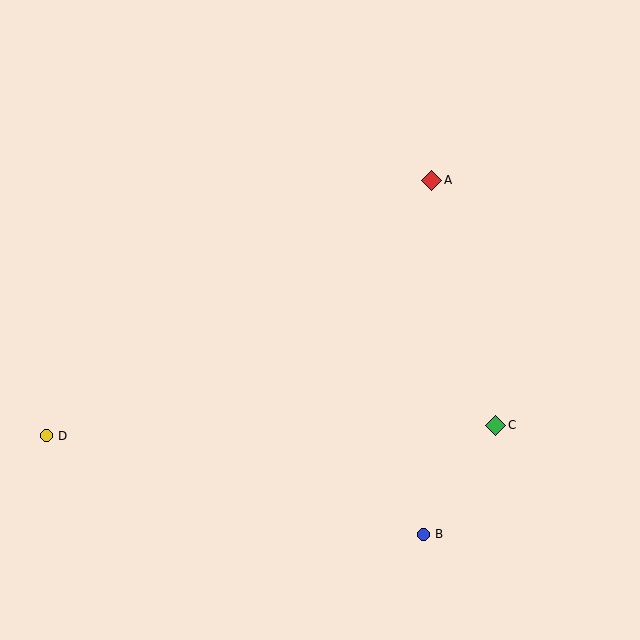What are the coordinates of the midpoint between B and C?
The midpoint between B and C is at (460, 480).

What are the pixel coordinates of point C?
Point C is at (496, 425).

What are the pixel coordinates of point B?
Point B is at (423, 534).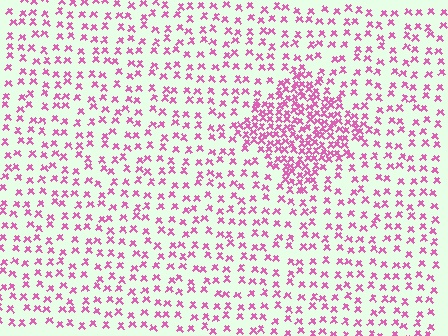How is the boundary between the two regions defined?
The boundary is defined by a change in element density (approximately 2.5x ratio). All elements are the same color, size, and shape.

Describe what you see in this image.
The image contains small pink elements arranged at two different densities. A diamond-shaped region is visible where the elements are more densely packed than the surrounding area.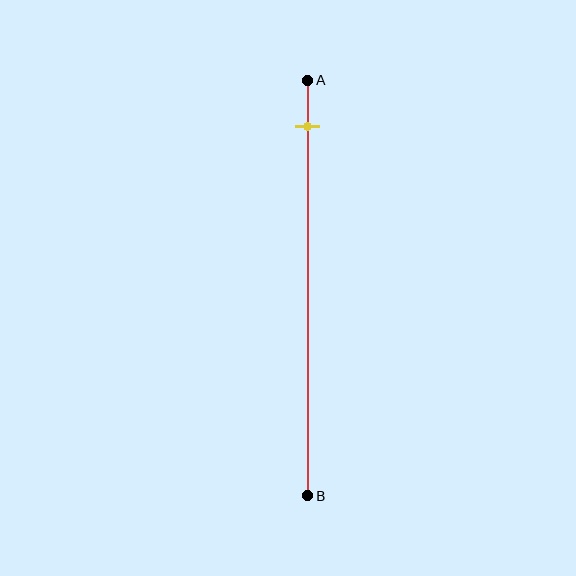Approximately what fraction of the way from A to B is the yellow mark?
The yellow mark is approximately 10% of the way from A to B.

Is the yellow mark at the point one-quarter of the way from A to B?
No, the mark is at about 10% from A, not at the 25% one-quarter point.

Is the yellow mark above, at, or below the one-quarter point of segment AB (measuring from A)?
The yellow mark is above the one-quarter point of segment AB.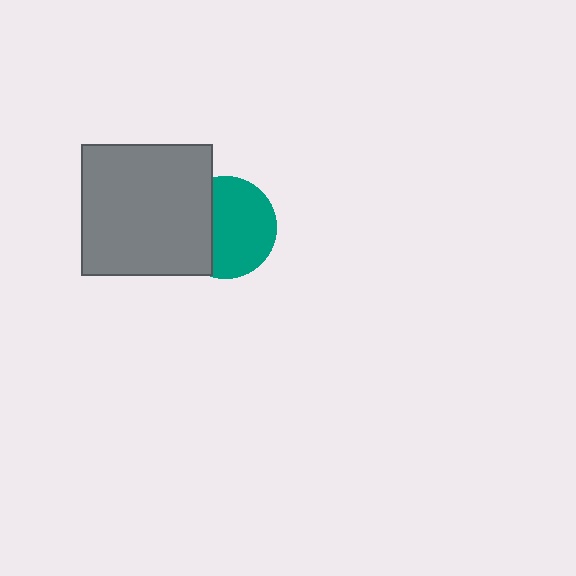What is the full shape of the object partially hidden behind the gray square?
The partially hidden object is a teal circle.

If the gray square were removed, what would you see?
You would see the complete teal circle.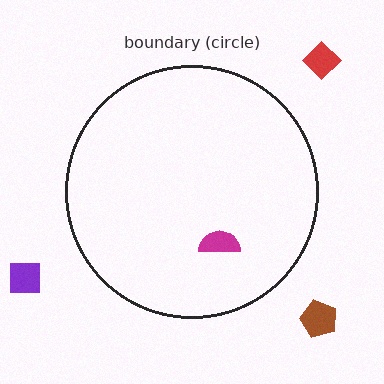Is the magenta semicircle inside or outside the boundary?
Inside.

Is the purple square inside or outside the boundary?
Outside.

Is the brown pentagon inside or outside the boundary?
Outside.